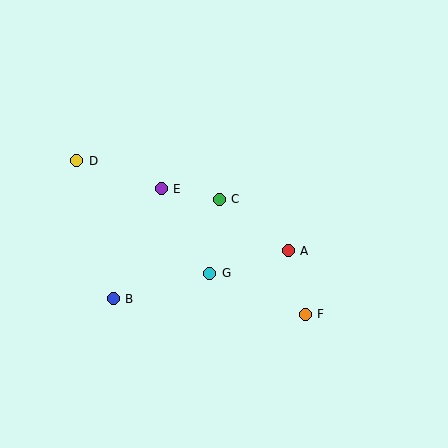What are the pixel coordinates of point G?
Point G is at (210, 273).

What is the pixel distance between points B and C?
The distance between B and C is 145 pixels.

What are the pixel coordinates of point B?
Point B is at (113, 299).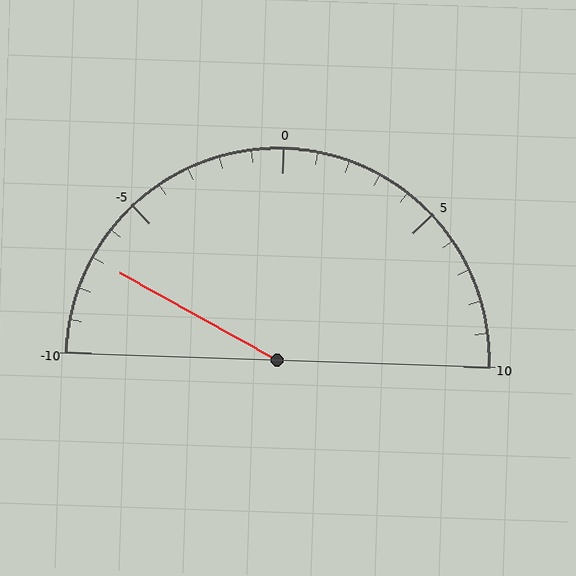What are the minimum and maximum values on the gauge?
The gauge ranges from -10 to 10.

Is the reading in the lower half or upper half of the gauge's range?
The reading is in the lower half of the range (-10 to 10).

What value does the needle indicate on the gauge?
The needle indicates approximately -7.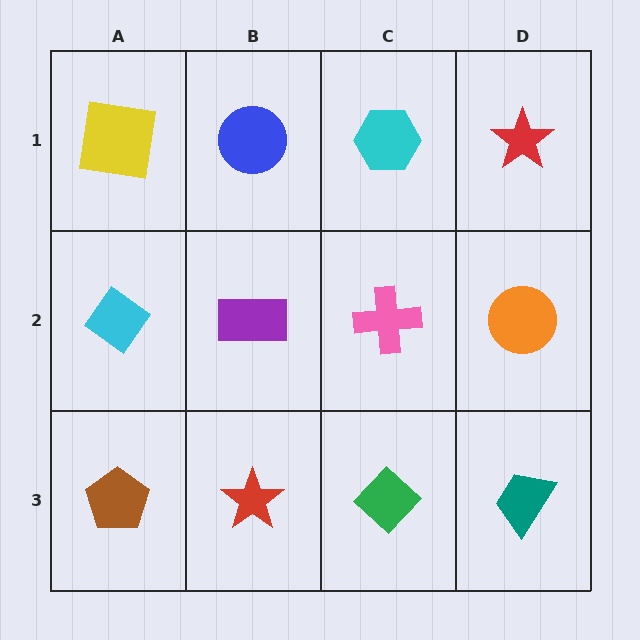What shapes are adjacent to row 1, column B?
A purple rectangle (row 2, column B), a yellow square (row 1, column A), a cyan hexagon (row 1, column C).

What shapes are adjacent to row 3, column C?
A pink cross (row 2, column C), a red star (row 3, column B), a teal trapezoid (row 3, column D).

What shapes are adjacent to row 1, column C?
A pink cross (row 2, column C), a blue circle (row 1, column B), a red star (row 1, column D).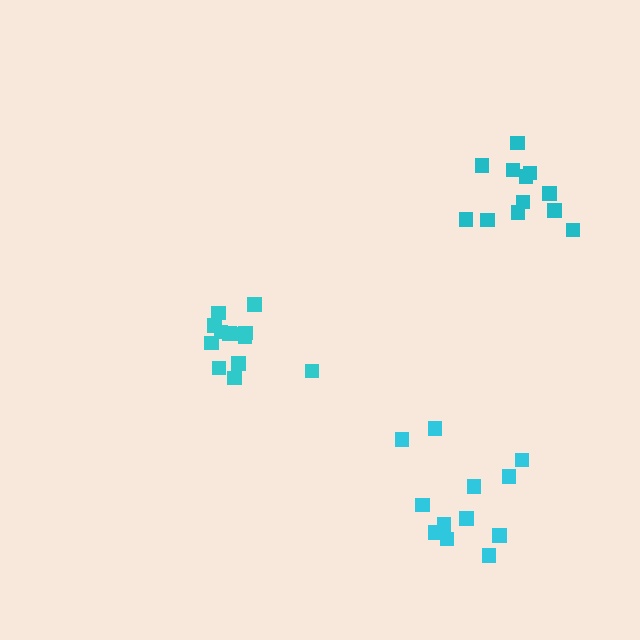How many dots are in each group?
Group 1: 13 dots, Group 2: 12 dots, Group 3: 12 dots (37 total).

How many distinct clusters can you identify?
There are 3 distinct clusters.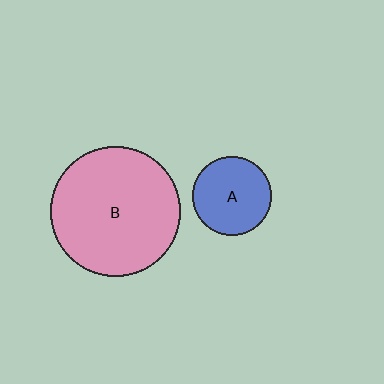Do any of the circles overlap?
No, none of the circles overlap.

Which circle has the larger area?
Circle B (pink).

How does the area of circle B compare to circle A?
Approximately 2.8 times.